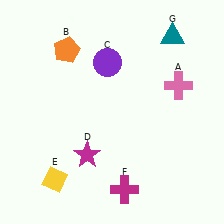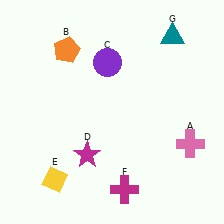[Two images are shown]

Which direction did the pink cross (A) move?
The pink cross (A) moved down.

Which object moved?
The pink cross (A) moved down.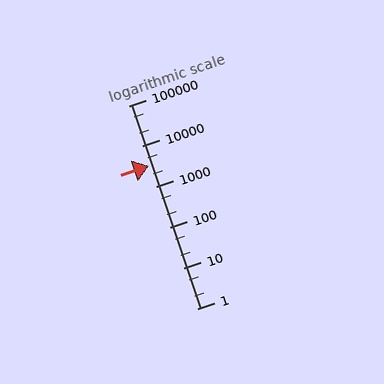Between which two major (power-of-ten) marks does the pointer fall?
The pointer is between 1000 and 10000.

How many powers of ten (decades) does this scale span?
The scale spans 5 decades, from 1 to 100000.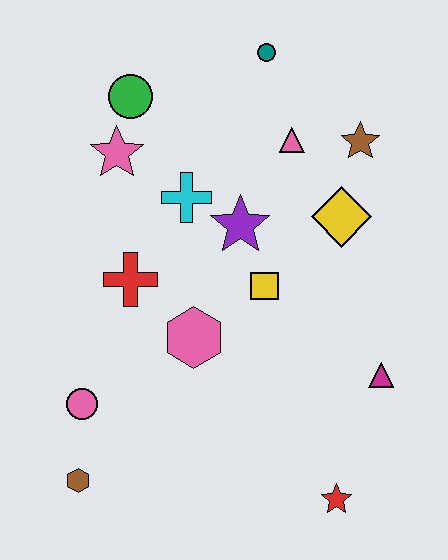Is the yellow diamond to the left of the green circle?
No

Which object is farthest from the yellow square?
The brown hexagon is farthest from the yellow square.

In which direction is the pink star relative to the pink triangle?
The pink star is to the left of the pink triangle.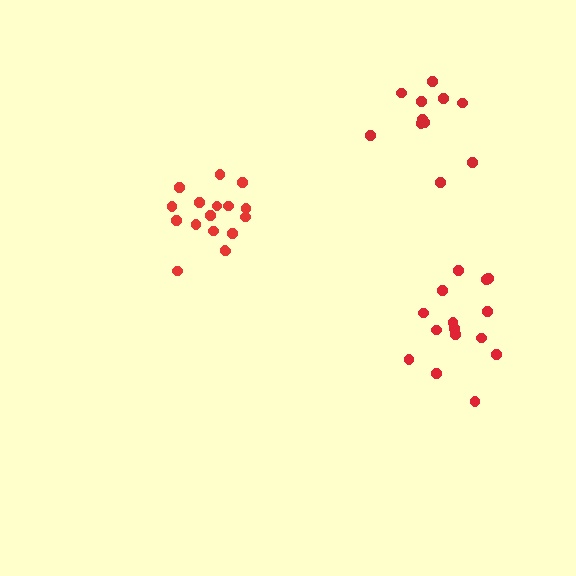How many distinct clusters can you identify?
There are 3 distinct clusters.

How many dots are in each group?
Group 1: 17 dots, Group 2: 11 dots, Group 3: 15 dots (43 total).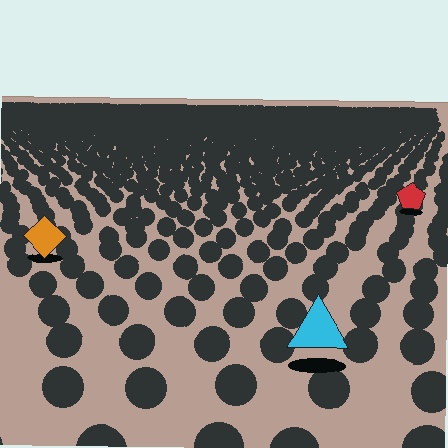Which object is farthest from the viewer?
The red pentagon is farthest from the viewer. It appears smaller and the ground texture around it is denser.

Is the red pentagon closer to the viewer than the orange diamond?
No. The orange diamond is closer — you can tell from the texture gradient: the ground texture is coarser near it.